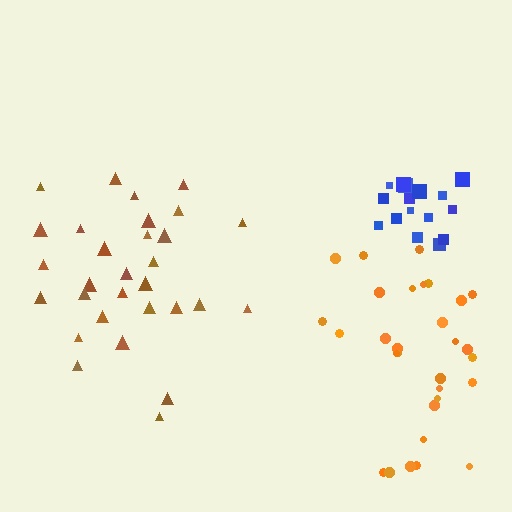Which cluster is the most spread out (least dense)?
Orange.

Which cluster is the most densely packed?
Blue.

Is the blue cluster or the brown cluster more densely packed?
Blue.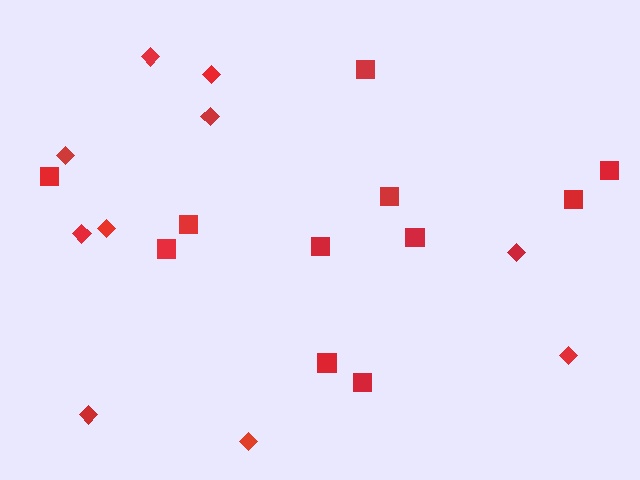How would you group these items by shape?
There are 2 groups: one group of squares (11) and one group of diamonds (10).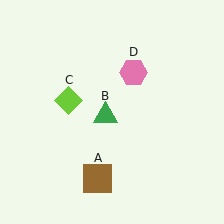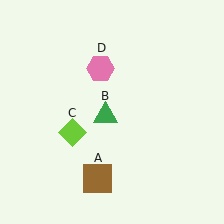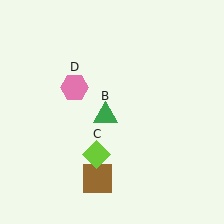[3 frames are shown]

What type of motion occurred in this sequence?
The lime diamond (object C), pink hexagon (object D) rotated counterclockwise around the center of the scene.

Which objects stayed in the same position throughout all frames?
Brown square (object A) and green triangle (object B) remained stationary.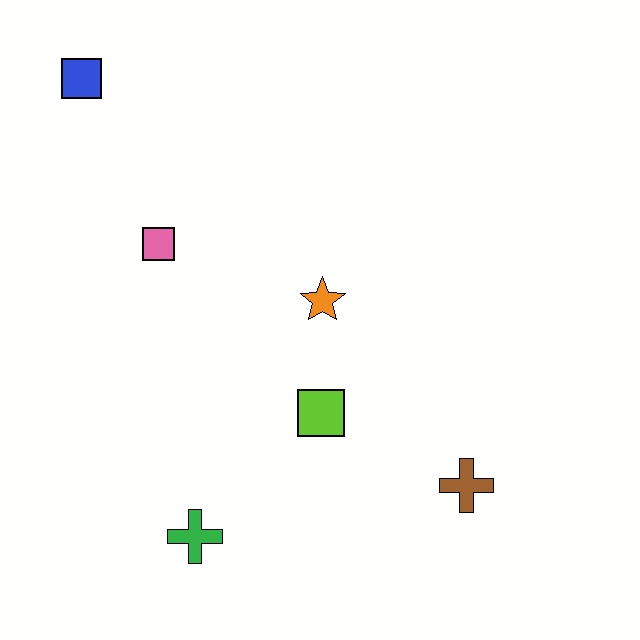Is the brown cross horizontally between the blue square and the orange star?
No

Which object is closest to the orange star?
The lime square is closest to the orange star.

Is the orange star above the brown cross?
Yes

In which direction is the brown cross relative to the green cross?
The brown cross is to the right of the green cross.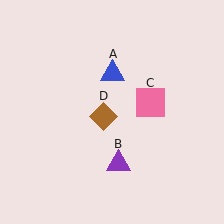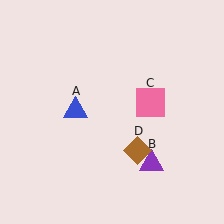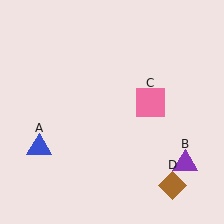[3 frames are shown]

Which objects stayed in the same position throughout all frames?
Pink square (object C) remained stationary.